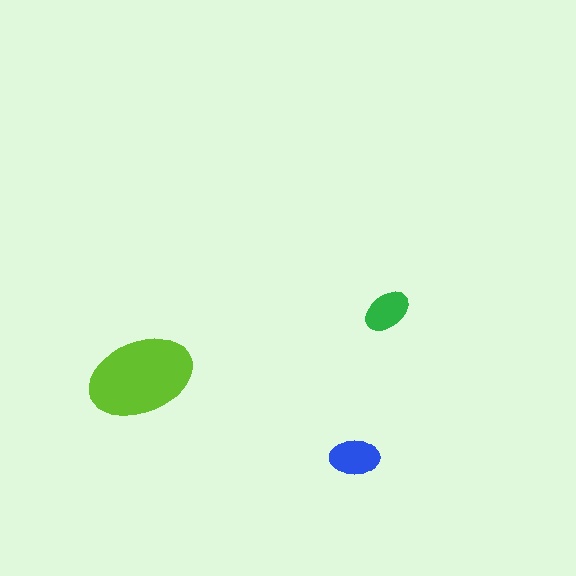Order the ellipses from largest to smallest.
the lime one, the blue one, the green one.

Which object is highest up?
The green ellipse is topmost.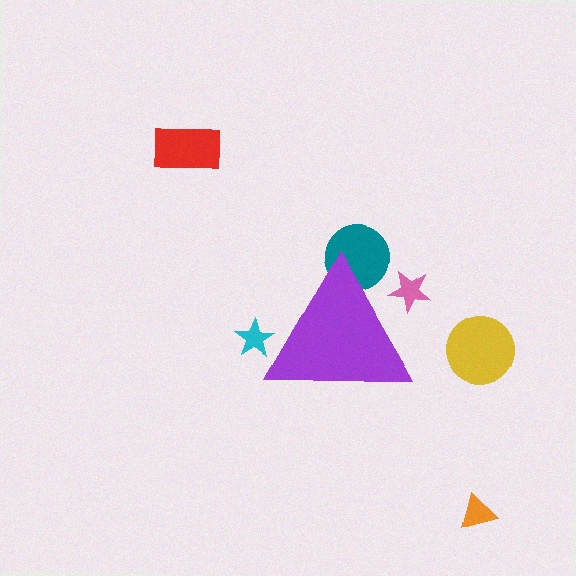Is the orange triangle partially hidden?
No, the orange triangle is fully visible.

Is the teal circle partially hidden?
Yes, the teal circle is partially hidden behind the purple triangle.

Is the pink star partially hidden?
Yes, the pink star is partially hidden behind the purple triangle.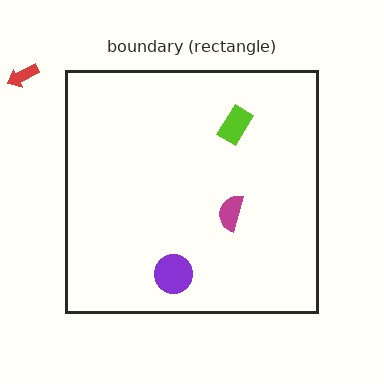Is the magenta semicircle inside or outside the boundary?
Inside.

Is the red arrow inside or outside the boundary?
Outside.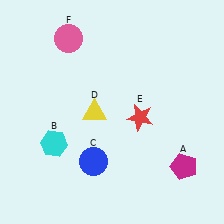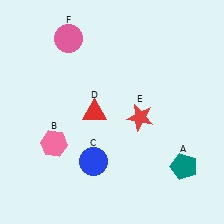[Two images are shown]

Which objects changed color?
A changed from magenta to teal. B changed from cyan to pink. D changed from yellow to red.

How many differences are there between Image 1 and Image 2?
There are 3 differences between the two images.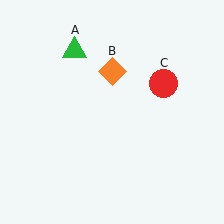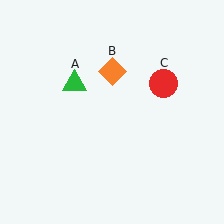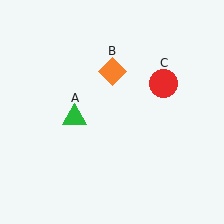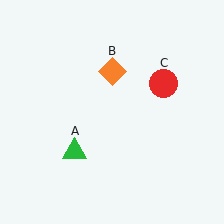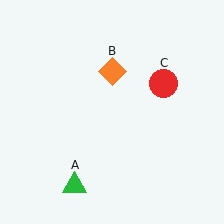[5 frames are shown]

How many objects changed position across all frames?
1 object changed position: green triangle (object A).